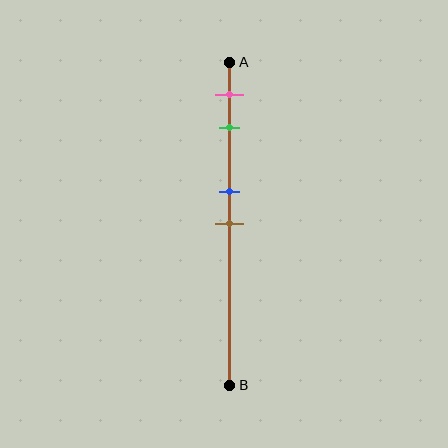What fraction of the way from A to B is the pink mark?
The pink mark is approximately 10% (0.1) of the way from A to B.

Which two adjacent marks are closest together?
The blue and brown marks are the closest adjacent pair.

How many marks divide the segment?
There are 4 marks dividing the segment.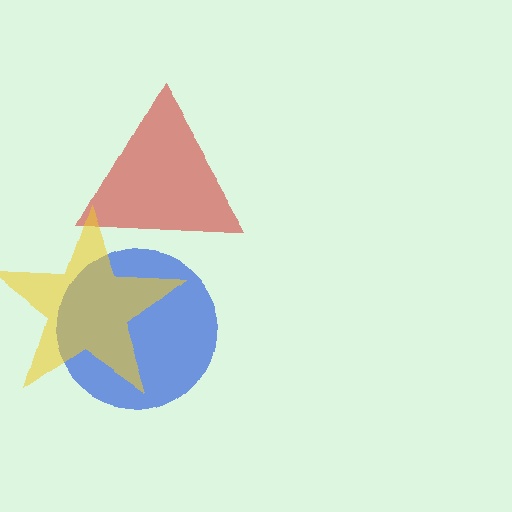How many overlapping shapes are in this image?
There are 3 overlapping shapes in the image.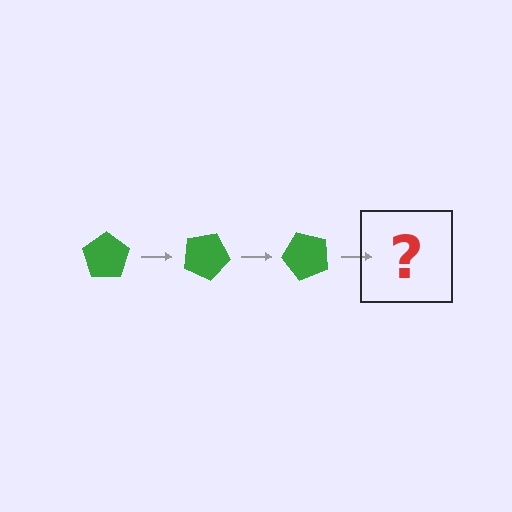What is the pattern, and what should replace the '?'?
The pattern is that the pentagon rotates 25 degrees each step. The '?' should be a green pentagon rotated 75 degrees.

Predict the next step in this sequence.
The next step is a green pentagon rotated 75 degrees.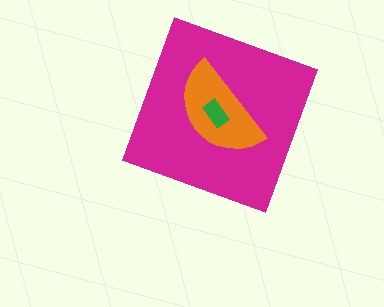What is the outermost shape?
The magenta diamond.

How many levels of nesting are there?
3.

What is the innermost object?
The green rectangle.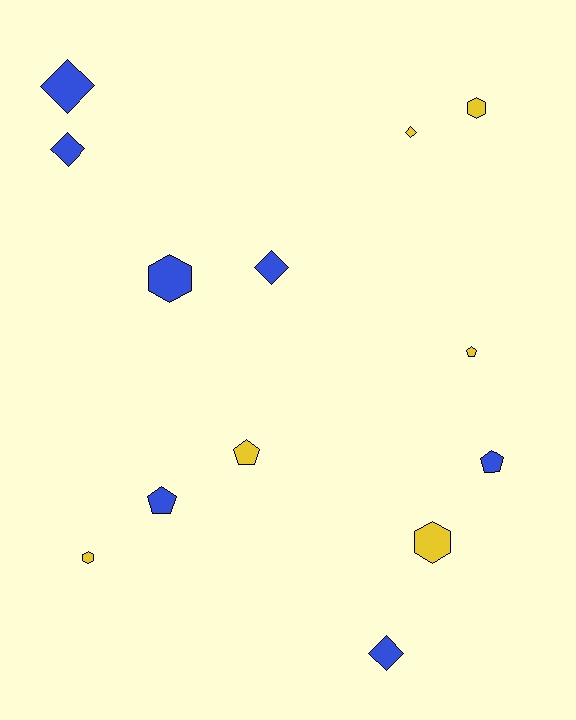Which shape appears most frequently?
Diamond, with 5 objects.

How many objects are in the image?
There are 13 objects.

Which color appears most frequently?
Blue, with 7 objects.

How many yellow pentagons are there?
There are 2 yellow pentagons.